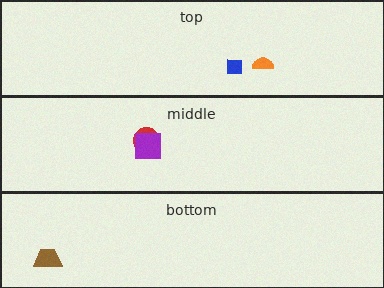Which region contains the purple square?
The middle region.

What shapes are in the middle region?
The red circle, the purple square.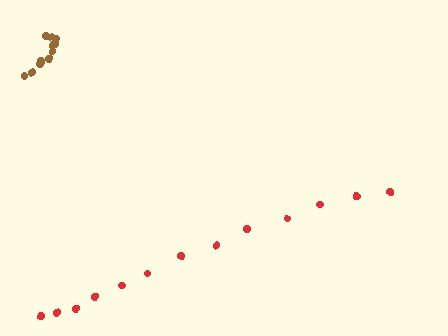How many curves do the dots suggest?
There are 2 distinct paths.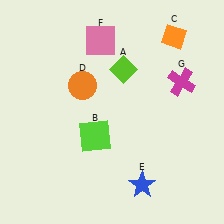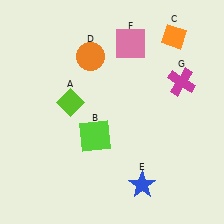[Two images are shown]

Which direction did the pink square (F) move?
The pink square (F) moved right.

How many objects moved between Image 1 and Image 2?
3 objects moved between the two images.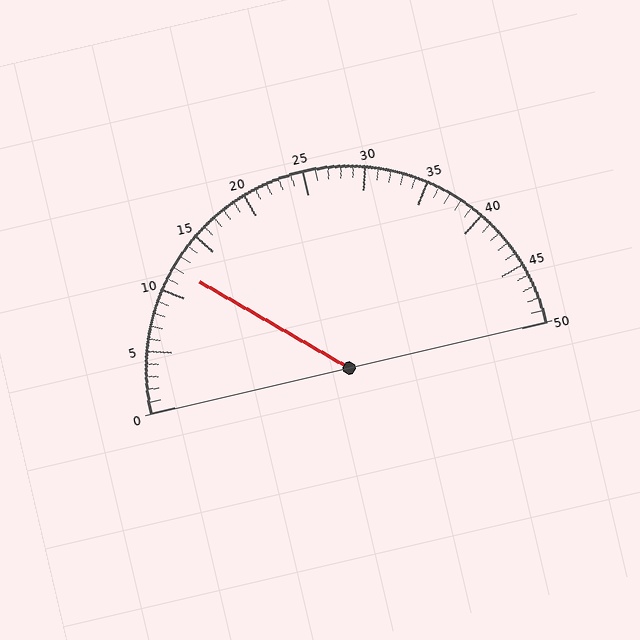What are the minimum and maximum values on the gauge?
The gauge ranges from 0 to 50.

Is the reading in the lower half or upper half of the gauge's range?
The reading is in the lower half of the range (0 to 50).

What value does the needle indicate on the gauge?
The needle indicates approximately 12.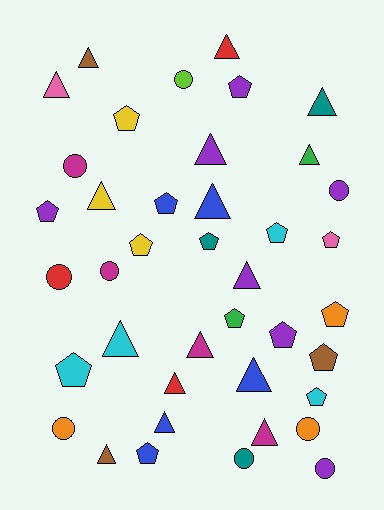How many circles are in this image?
There are 9 circles.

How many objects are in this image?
There are 40 objects.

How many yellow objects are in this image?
There are 3 yellow objects.